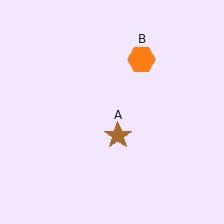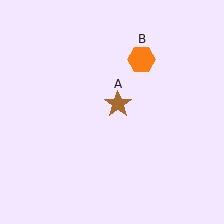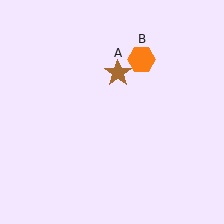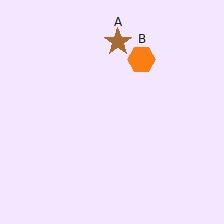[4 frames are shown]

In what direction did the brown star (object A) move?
The brown star (object A) moved up.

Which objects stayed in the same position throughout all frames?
Orange hexagon (object B) remained stationary.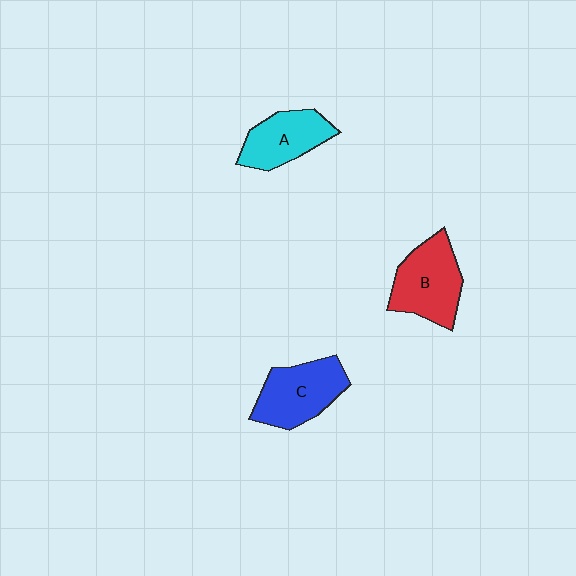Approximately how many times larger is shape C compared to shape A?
Approximately 1.2 times.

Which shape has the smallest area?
Shape A (cyan).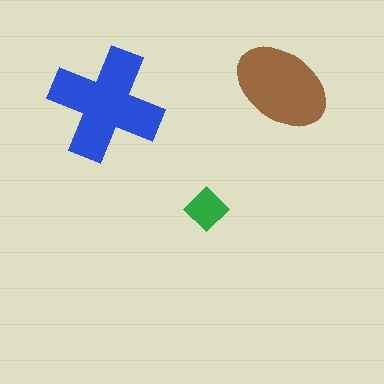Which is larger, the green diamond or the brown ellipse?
The brown ellipse.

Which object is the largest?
The blue cross.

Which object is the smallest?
The green diamond.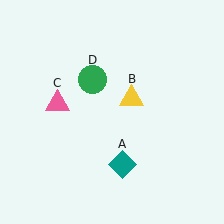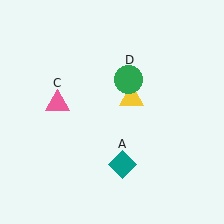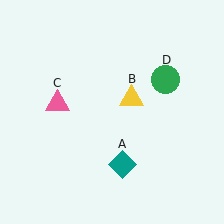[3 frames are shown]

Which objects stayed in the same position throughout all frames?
Teal diamond (object A) and yellow triangle (object B) and pink triangle (object C) remained stationary.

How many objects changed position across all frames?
1 object changed position: green circle (object D).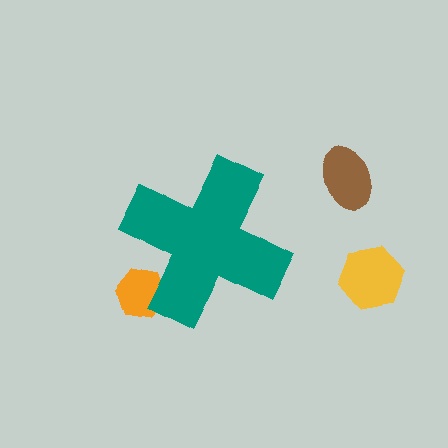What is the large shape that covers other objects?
A teal cross.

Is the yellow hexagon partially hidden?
No, the yellow hexagon is fully visible.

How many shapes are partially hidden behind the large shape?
1 shape is partially hidden.